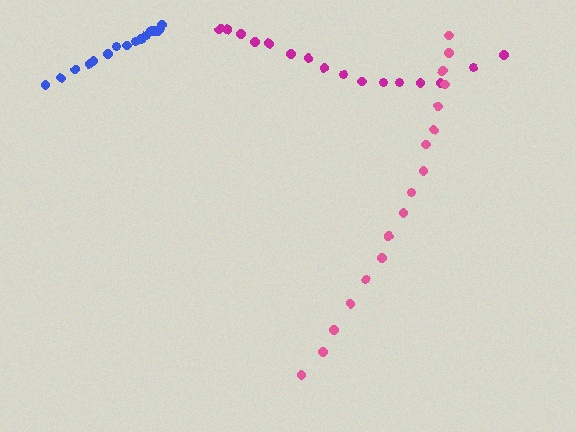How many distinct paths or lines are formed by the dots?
There are 3 distinct paths.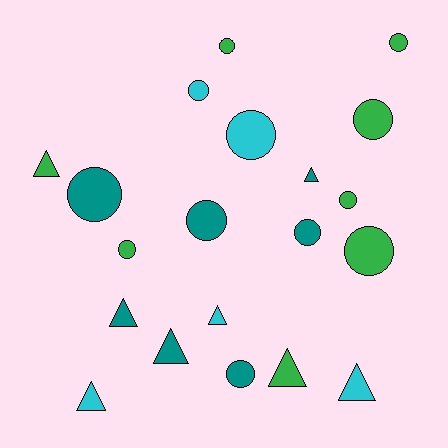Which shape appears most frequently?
Circle, with 12 objects.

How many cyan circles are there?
There are 2 cyan circles.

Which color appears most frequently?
Green, with 8 objects.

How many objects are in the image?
There are 20 objects.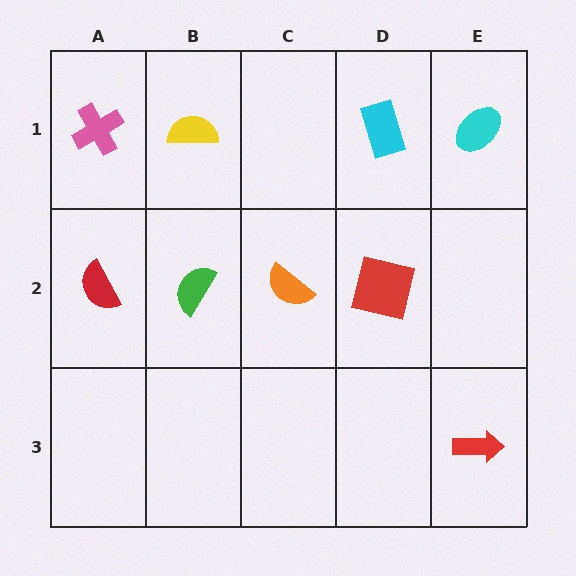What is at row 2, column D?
A red square.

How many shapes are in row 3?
1 shape.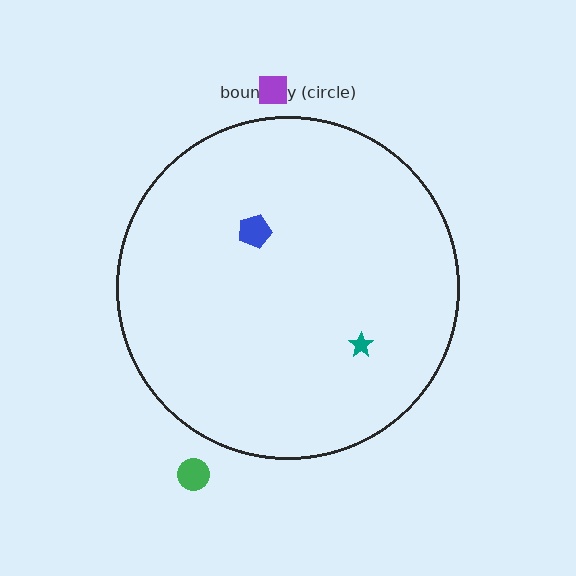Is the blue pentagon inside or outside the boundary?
Inside.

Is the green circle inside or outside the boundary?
Outside.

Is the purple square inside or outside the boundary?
Outside.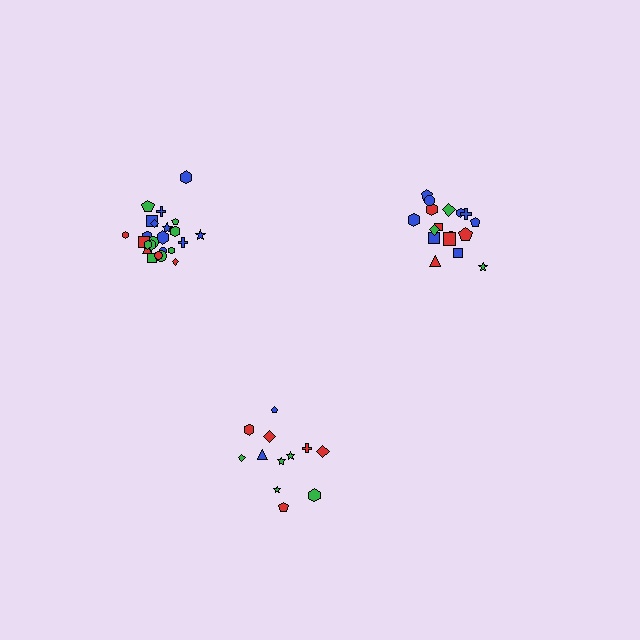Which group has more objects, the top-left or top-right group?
The top-left group.